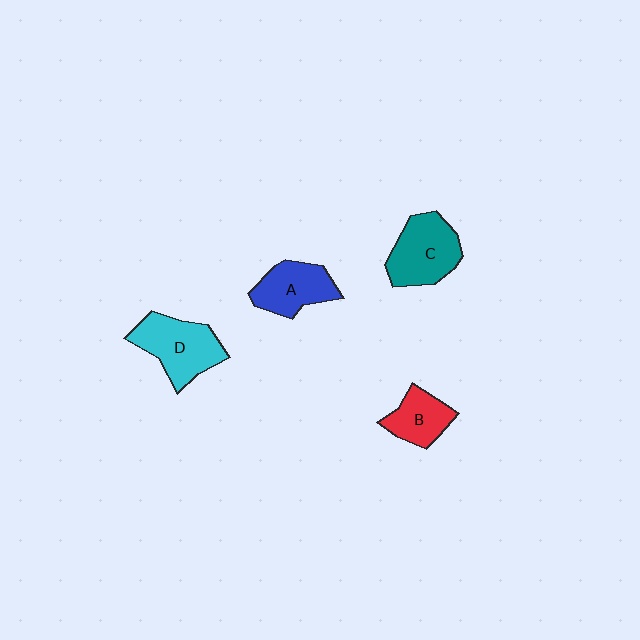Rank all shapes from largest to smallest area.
From largest to smallest: D (cyan), C (teal), A (blue), B (red).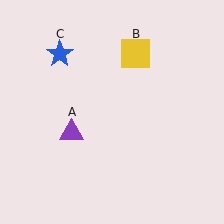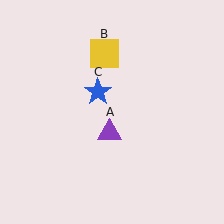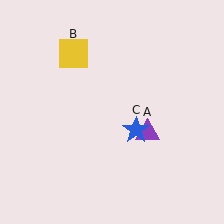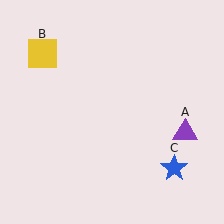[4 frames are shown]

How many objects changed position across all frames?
3 objects changed position: purple triangle (object A), yellow square (object B), blue star (object C).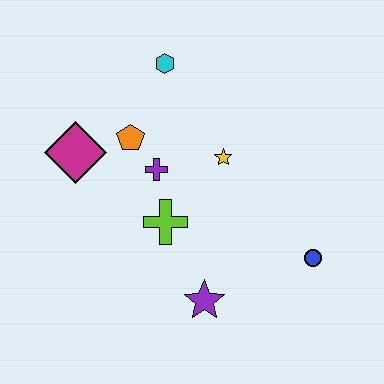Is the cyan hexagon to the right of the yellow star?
No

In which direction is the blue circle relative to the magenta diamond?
The blue circle is to the right of the magenta diamond.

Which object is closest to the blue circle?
The purple star is closest to the blue circle.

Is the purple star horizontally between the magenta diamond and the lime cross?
No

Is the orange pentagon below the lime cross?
No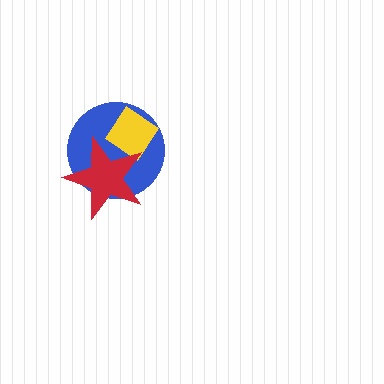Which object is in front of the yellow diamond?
The red star is in front of the yellow diamond.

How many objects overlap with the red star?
2 objects overlap with the red star.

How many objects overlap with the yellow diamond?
2 objects overlap with the yellow diamond.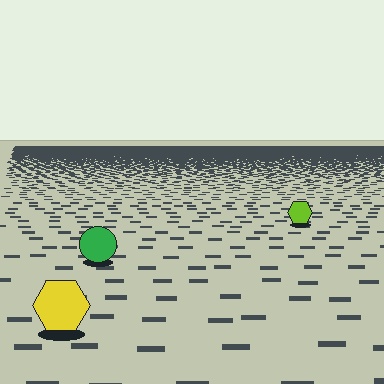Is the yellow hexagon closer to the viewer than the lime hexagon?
Yes. The yellow hexagon is closer — you can tell from the texture gradient: the ground texture is coarser near it.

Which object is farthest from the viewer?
The lime hexagon is farthest from the viewer. It appears smaller and the ground texture around it is denser.